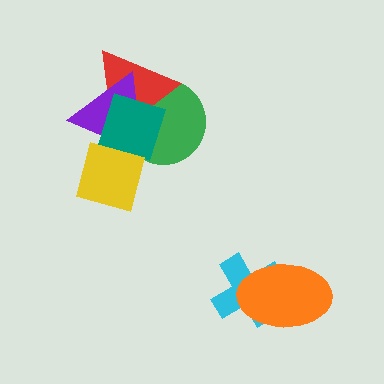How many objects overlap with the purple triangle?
4 objects overlap with the purple triangle.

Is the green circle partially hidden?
Yes, it is partially covered by another shape.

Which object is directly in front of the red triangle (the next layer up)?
The purple triangle is directly in front of the red triangle.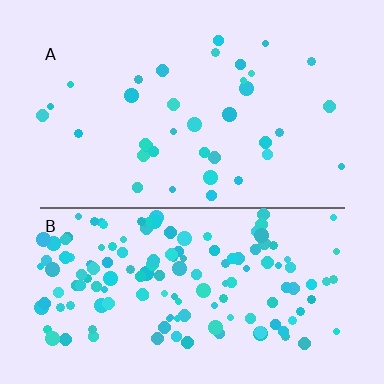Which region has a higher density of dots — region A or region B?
B (the bottom).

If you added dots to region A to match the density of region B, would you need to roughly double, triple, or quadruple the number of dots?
Approximately quadruple.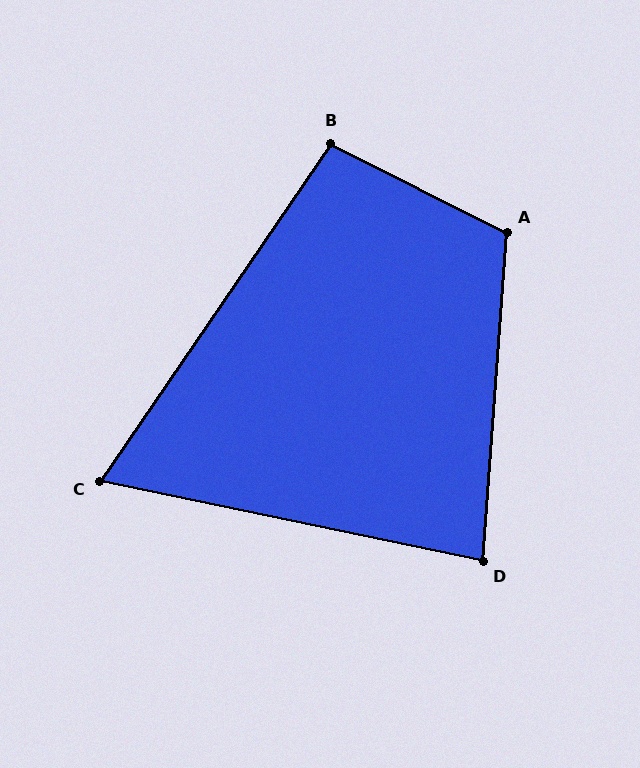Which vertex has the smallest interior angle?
C, at approximately 67 degrees.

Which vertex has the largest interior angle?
A, at approximately 113 degrees.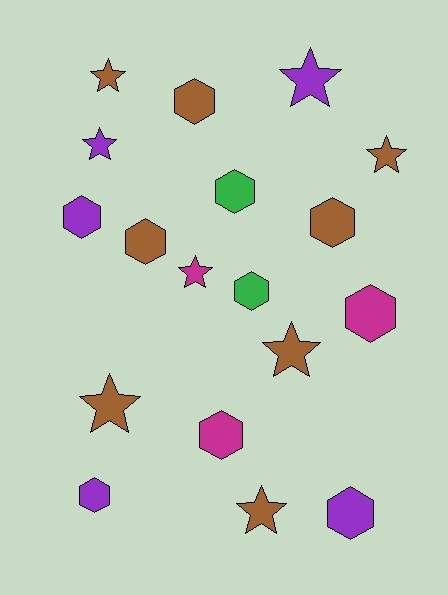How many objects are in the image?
There are 18 objects.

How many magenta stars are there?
There is 1 magenta star.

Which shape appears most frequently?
Hexagon, with 10 objects.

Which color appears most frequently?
Brown, with 8 objects.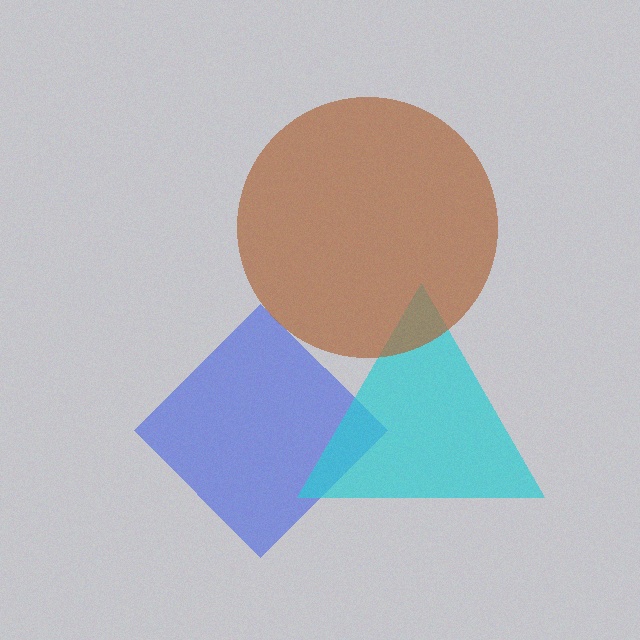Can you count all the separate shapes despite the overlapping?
Yes, there are 3 separate shapes.